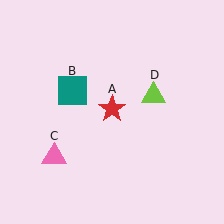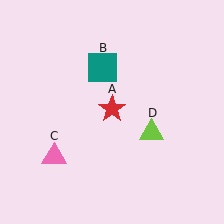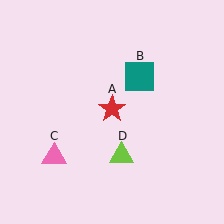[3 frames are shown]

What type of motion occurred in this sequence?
The teal square (object B), lime triangle (object D) rotated clockwise around the center of the scene.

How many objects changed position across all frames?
2 objects changed position: teal square (object B), lime triangle (object D).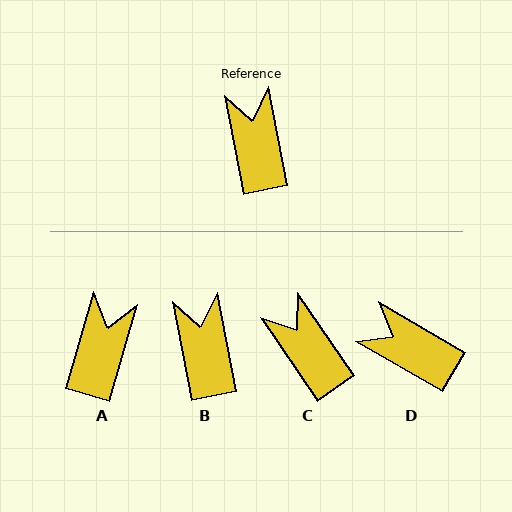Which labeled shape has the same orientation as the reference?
B.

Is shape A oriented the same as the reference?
No, it is off by about 27 degrees.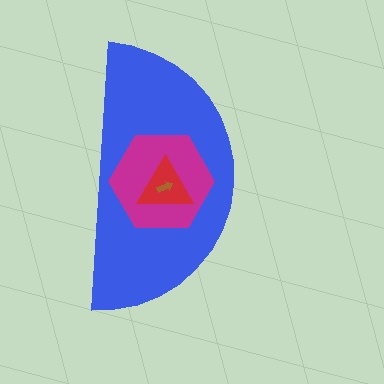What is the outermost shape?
The blue semicircle.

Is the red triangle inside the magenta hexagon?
Yes.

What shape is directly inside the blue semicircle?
The magenta hexagon.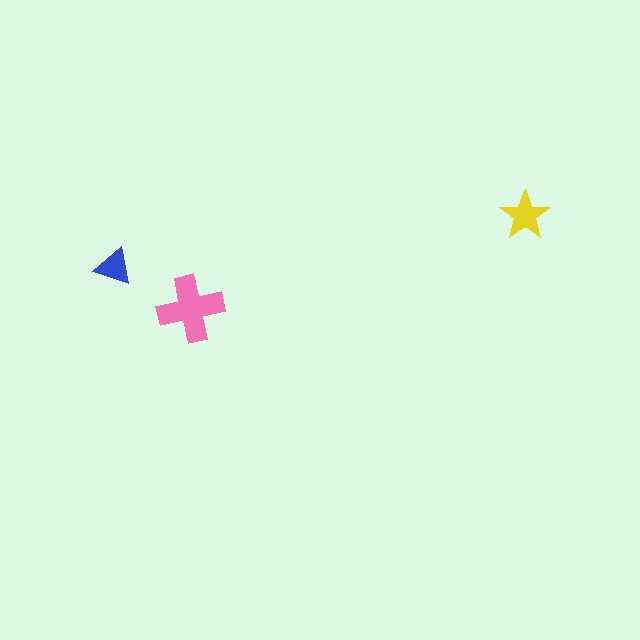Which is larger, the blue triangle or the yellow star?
The yellow star.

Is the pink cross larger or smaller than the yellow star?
Larger.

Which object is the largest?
The pink cross.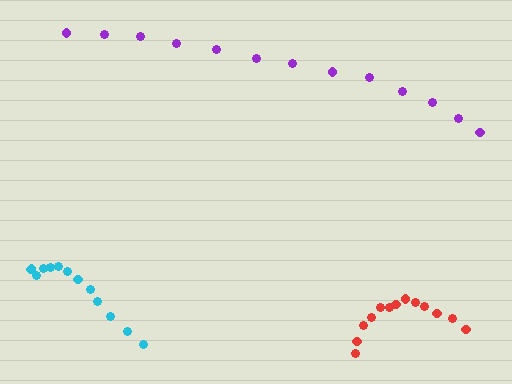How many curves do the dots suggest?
There are 3 distinct paths.